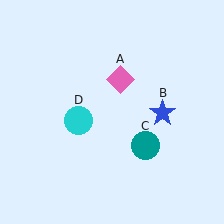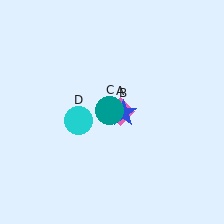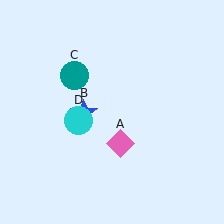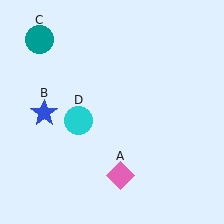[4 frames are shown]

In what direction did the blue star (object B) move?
The blue star (object B) moved left.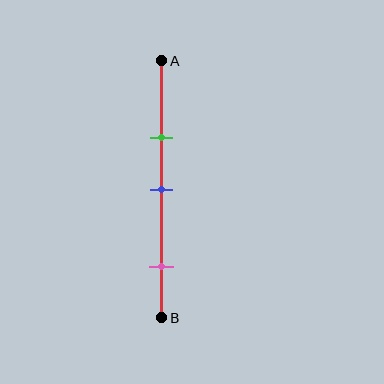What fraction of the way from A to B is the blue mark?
The blue mark is approximately 50% (0.5) of the way from A to B.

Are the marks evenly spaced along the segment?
No, the marks are not evenly spaced.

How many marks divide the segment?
There are 3 marks dividing the segment.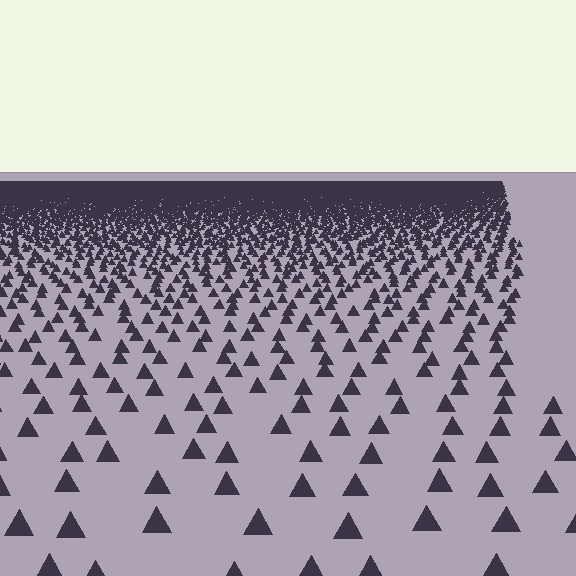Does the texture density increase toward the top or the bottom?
Density increases toward the top.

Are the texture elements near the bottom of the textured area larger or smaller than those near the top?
Larger. Near the bottom, elements are closer to the viewer and appear at a bigger on-screen size.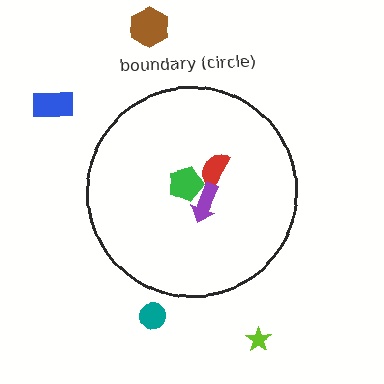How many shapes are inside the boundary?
3 inside, 4 outside.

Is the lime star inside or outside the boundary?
Outside.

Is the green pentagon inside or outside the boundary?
Inside.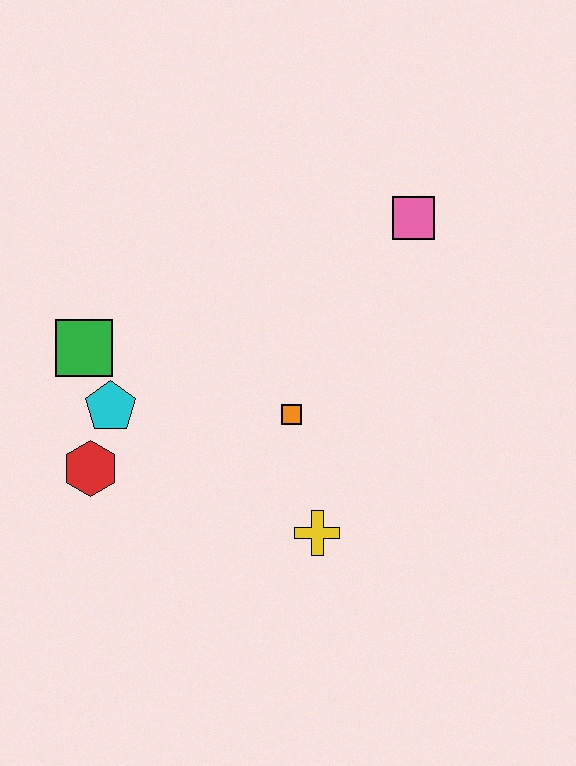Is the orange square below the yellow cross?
No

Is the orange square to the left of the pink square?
Yes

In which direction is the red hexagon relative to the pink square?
The red hexagon is to the left of the pink square.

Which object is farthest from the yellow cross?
The pink square is farthest from the yellow cross.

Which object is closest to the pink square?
The orange square is closest to the pink square.